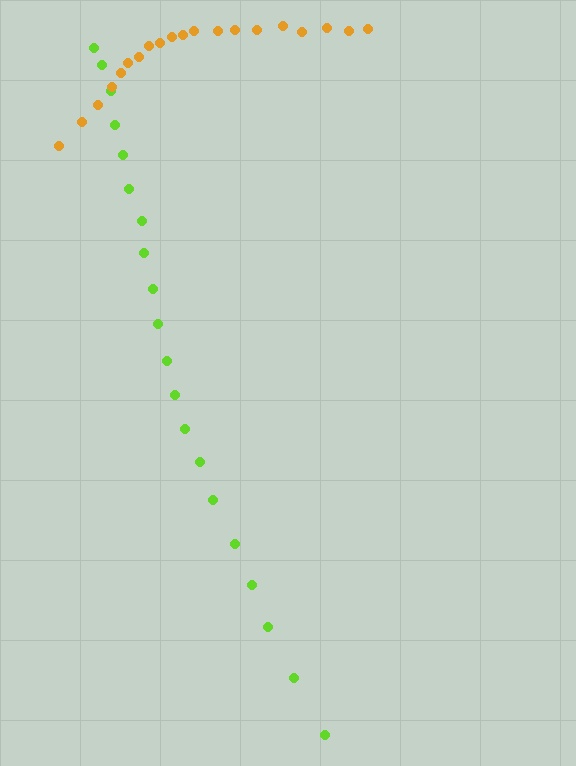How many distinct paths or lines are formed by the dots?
There are 2 distinct paths.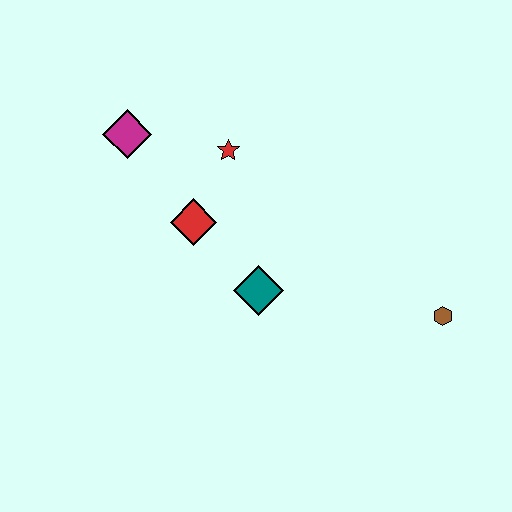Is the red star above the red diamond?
Yes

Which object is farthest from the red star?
The brown hexagon is farthest from the red star.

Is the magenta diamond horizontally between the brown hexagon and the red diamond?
No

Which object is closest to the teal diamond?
The red diamond is closest to the teal diamond.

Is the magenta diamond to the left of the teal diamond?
Yes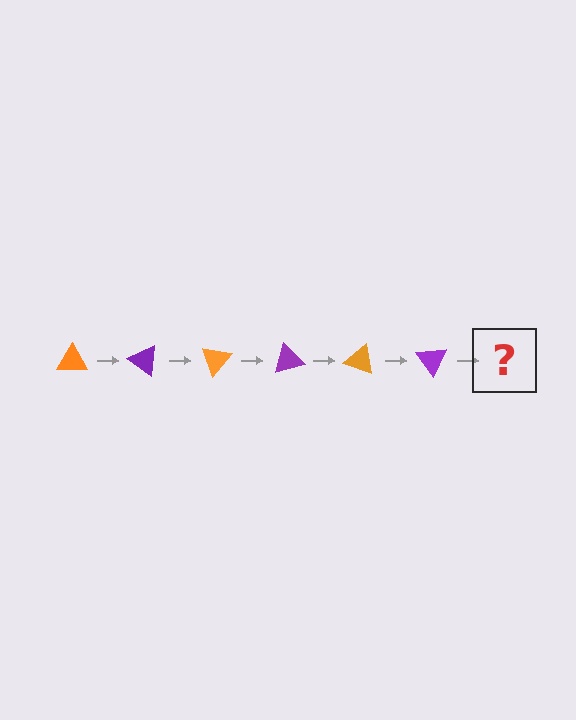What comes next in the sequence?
The next element should be an orange triangle, rotated 210 degrees from the start.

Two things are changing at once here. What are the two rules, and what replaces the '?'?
The two rules are that it rotates 35 degrees each step and the color cycles through orange and purple. The '?' should be an orange triangle, rotated 210 degrees from the start.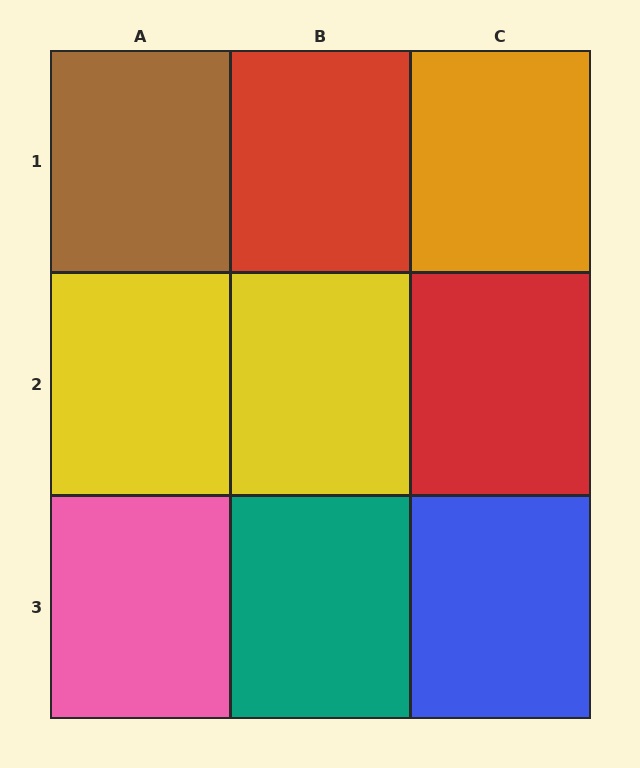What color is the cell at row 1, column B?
Red.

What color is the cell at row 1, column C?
Orange.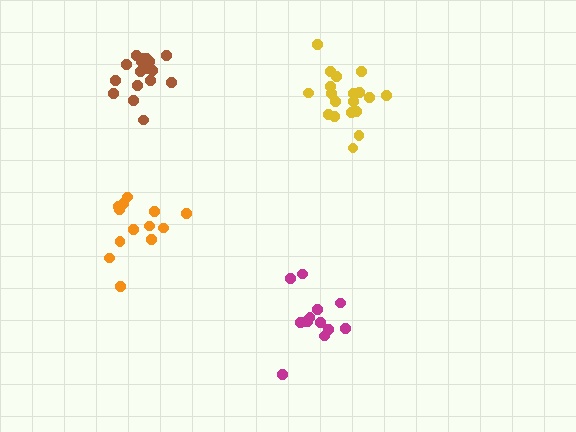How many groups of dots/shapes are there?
There are 4 groups.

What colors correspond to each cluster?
The clusters are colored: yellow, brown, orange, magenta.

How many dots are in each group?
Group 1: 19 dots, Group 2: 17 dots, Group 3: 13 dots, Group 4: 13 dots (62 total).